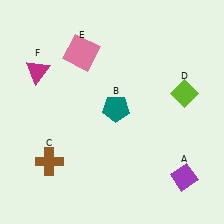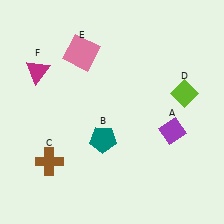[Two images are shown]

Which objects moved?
The objects that moved are: the purple diamond (A), the teal pentagon (B).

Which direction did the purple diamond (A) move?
The purple diamond (A) moved up.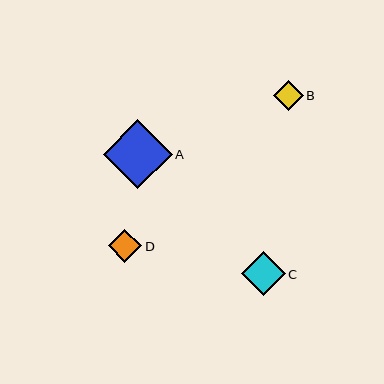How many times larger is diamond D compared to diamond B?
Diamond D is approximately 1.1 times the size of diamond B.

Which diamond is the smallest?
Diamond B is the smallest with a size of approximately 30 pixels.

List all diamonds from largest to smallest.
From largest to smallest: A, C, D, B.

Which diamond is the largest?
Diamond A is the largest with a size of approximately 69 pixels.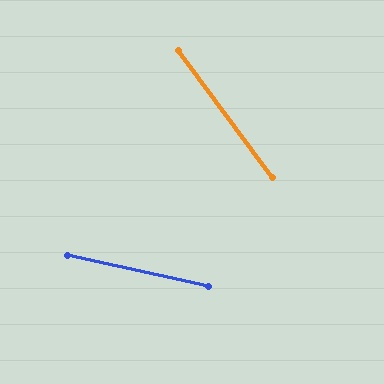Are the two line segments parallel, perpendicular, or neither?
Neither parallel nor perpendicular — they differ by about 41°.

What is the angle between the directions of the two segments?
Approximately 41 degrees.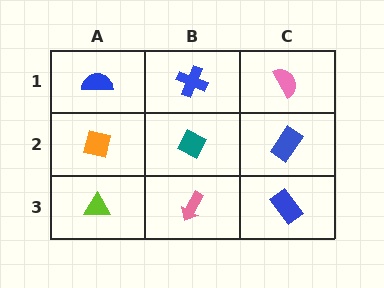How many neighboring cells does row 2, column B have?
4.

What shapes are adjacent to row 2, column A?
A blue semicircle (row 1, column A), a lime triangle (row 3, column A), a teal diamond (row 2, column B).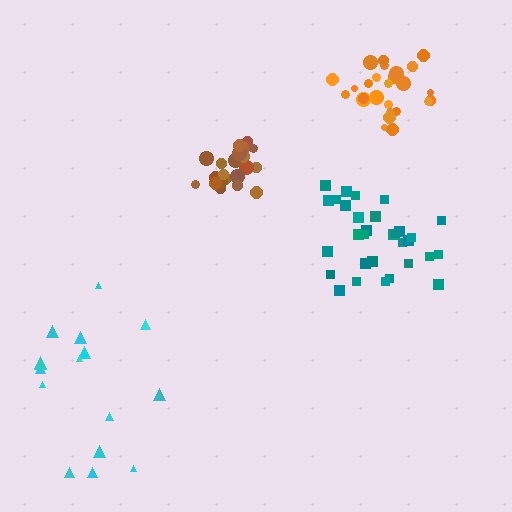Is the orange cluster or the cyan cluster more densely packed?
Orange.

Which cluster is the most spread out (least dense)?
Cyan.